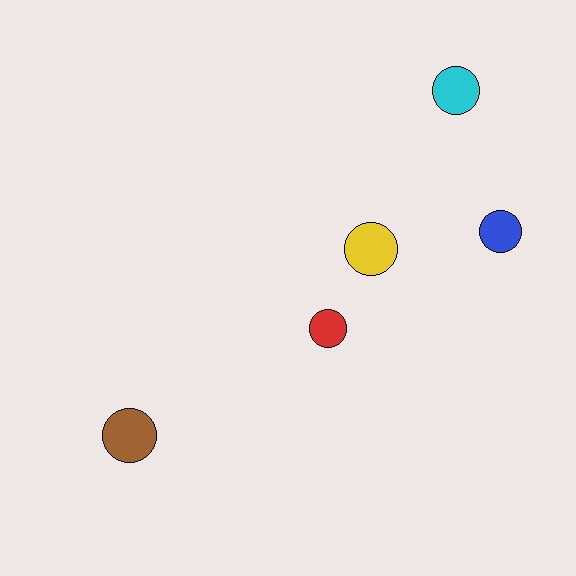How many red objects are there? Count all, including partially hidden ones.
There is 1 red object.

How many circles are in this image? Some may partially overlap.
There are 5 circles.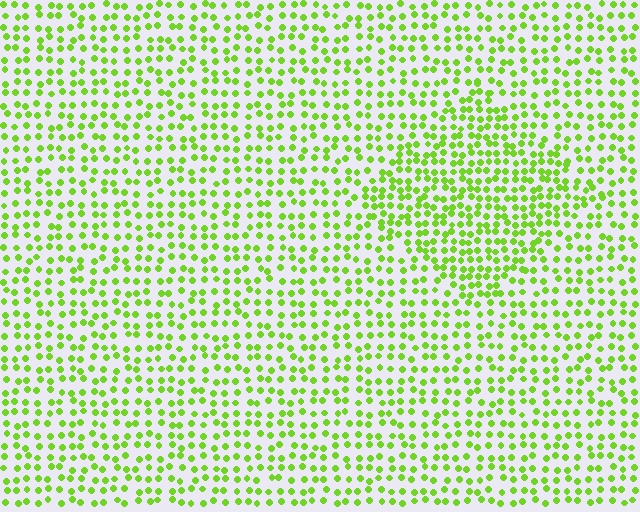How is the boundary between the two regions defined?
The boundary is defined by a change in element density (approximately 1.6x ratio). All elements are the same color, size, and shape.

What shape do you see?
I see a diamond.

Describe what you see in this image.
The image contains small lime elements arranged at two different densities. A diamond-shaped region is visible where the elements are more densely packed than the surrounding area.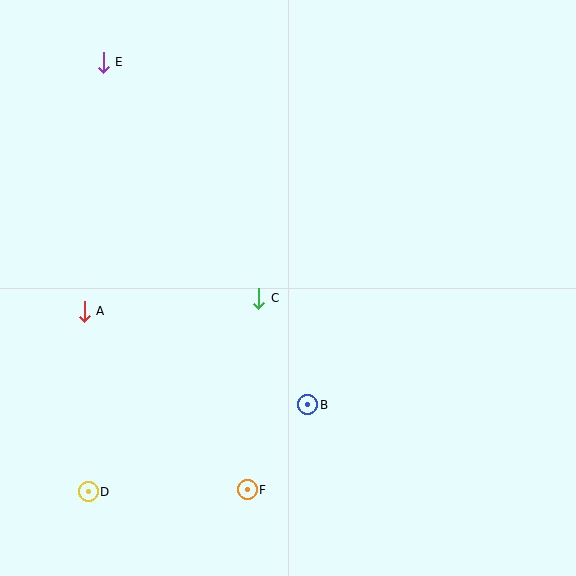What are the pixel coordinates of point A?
Point A is at (84, 311).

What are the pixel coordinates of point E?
Point E is at (103, 62).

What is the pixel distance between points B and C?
The distance between B and C is 117 pixels.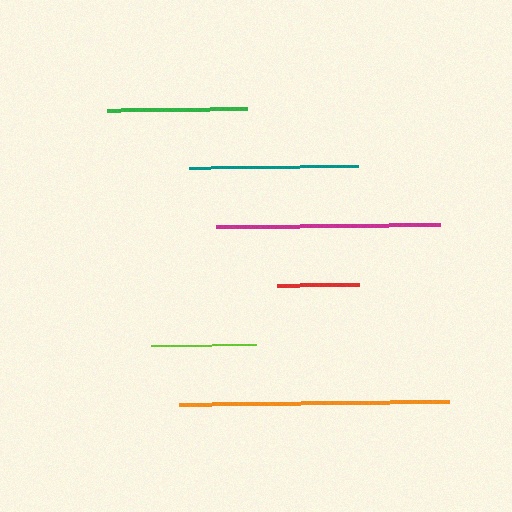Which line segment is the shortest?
The red line is the shortest at approximately 82 pixels.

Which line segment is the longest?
The orange line is the longest at approximately 270 pixels.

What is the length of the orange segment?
The orange segment is approximately 270 pixels long.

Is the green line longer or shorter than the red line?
The green line is longer than the red line.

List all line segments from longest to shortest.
From longest to shortest: orange, magenta, teal, green, lime, red.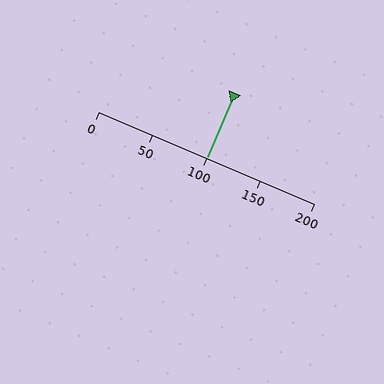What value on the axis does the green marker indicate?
The marker indicates approximately 100.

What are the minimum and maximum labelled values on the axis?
The axis runs from 0 to 200.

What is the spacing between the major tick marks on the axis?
The major ticks are spaced 50 apart.